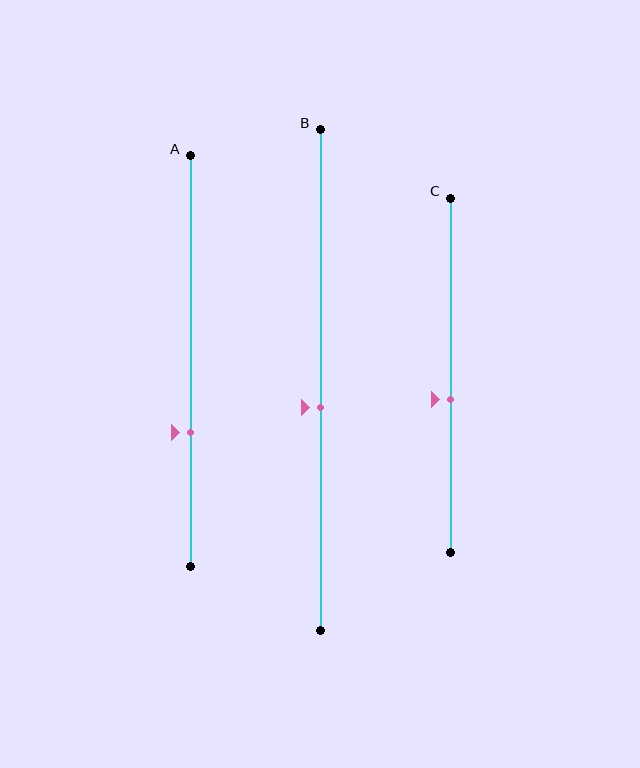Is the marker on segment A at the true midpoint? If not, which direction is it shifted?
No, the marker on segment A is shifted downward by about 17% of the segment length.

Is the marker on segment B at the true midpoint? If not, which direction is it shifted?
No, the marker on segment B is shifted downward by about 5% of the segment length.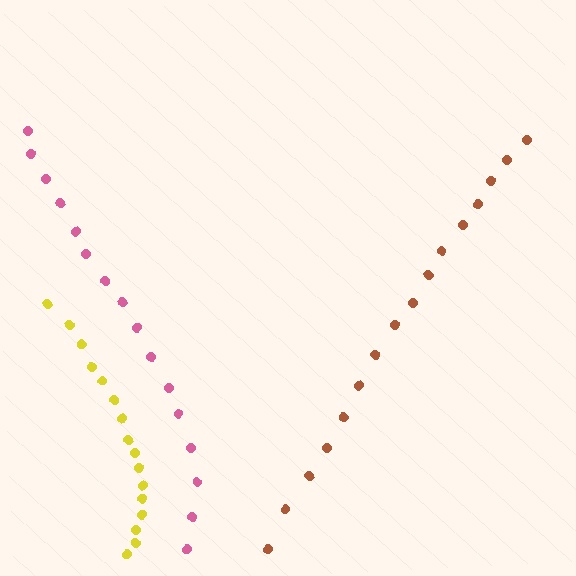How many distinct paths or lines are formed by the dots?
There are 3 distinct paths.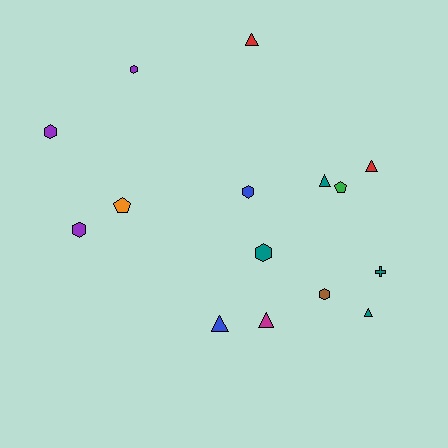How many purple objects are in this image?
There are 3 purple objects.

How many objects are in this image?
There are 15 objects.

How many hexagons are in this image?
There are 6 hexagons.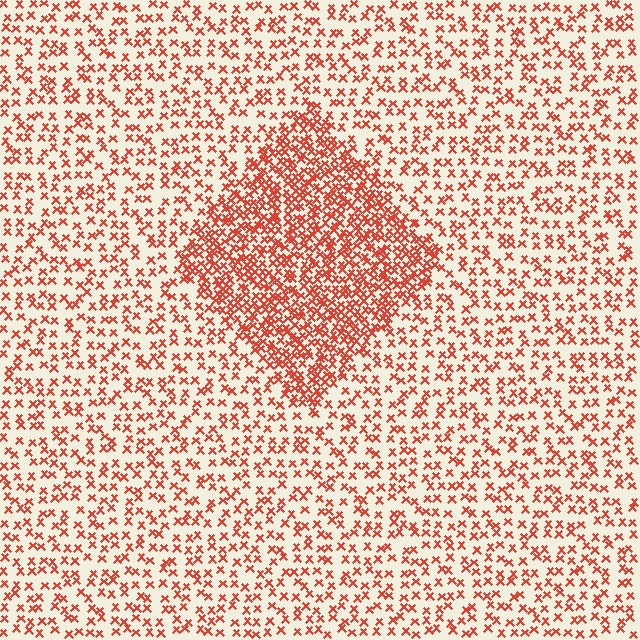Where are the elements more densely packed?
The elements are more densely packed inside the diamond boundary.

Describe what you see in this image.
The image contains small red elements arranged at two different densities. A diamond-shaped region is visible where the elements are more densely packed than the surrounding area.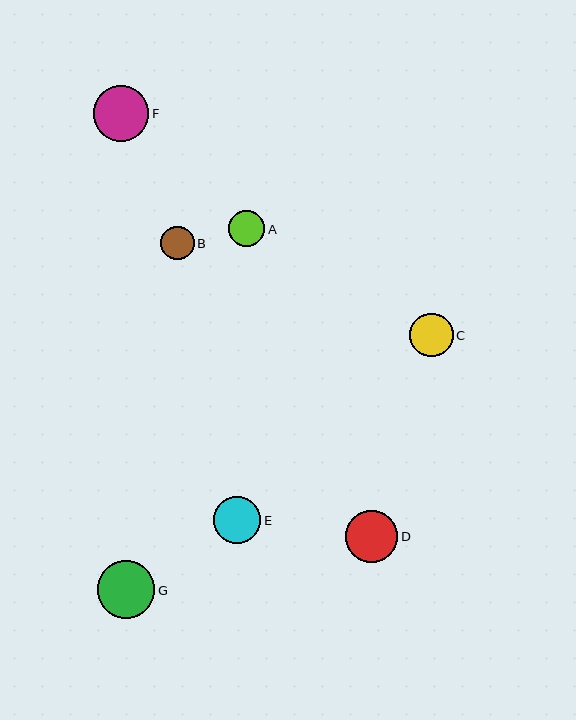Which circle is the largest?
Circle G is the largest with a size of approximately 57 pixels.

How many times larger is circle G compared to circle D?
Circle G is approximately 1.1 times the size of circle D.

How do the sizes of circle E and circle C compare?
Circle E and circle C are approximately the same size.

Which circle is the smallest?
Circle B is the smallest with a size of approximately 33 pixels.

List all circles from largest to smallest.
From largest to smallest: G, F, D, E, C, A, B.